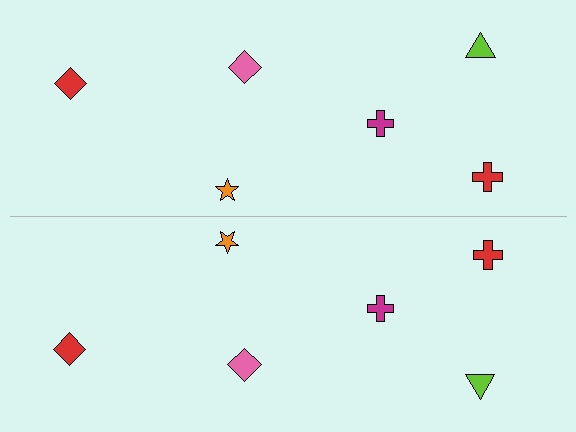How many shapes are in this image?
There are 12 shapes in this image.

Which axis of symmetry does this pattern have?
The pattern has a horizontal axis of symmetry running through the center of the image.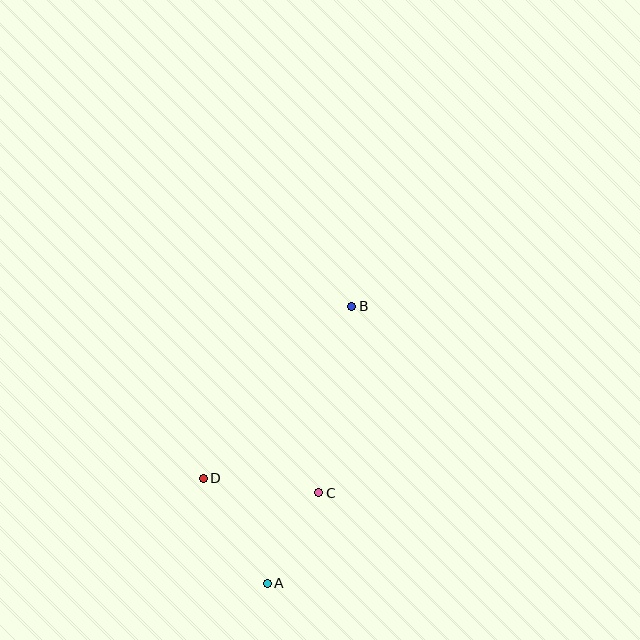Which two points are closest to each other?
Points A and C are closest to each other.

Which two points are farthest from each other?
Points A and B are farthest from each other.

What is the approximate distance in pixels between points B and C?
The distance between B and C is approximately 190 pixels.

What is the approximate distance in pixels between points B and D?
The distance between B and D is approximately 228 pixels.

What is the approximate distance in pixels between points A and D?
The distance between A and D is approximately 123 pixels.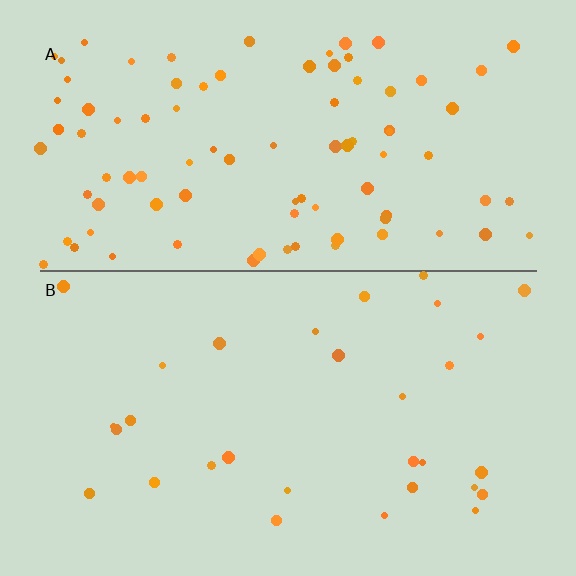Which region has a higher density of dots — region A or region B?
A (the top).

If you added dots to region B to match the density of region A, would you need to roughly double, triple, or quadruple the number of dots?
Approximately triple.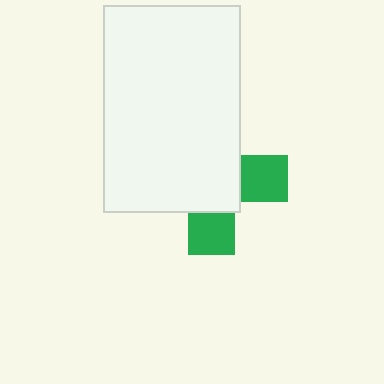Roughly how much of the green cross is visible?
A small part of it is visible (roughly 34%).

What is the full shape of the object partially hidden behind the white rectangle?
The partially hidden object is a green cross.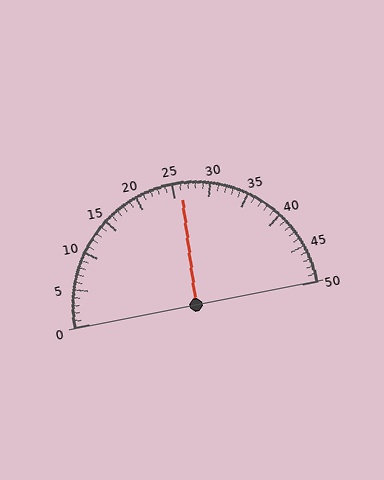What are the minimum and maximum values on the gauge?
The gauge ranges from 0 to 50.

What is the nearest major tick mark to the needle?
The nearest major tick mark is 25.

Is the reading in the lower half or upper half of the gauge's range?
The reading is in the upper half of the range (0 to 50).